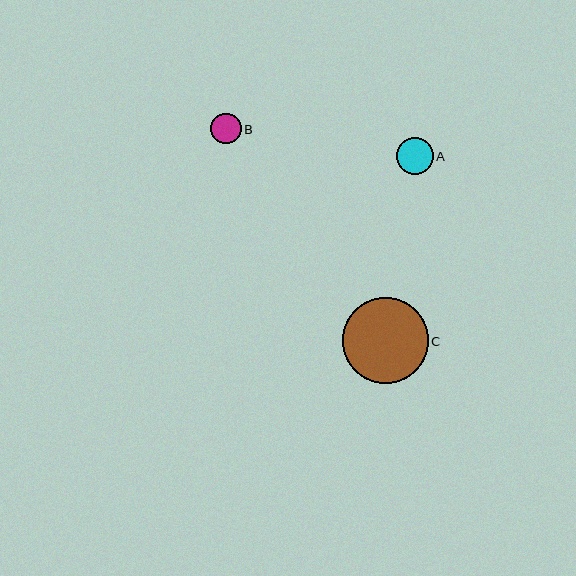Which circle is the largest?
Circle C is the largest with a size of approximately 86 pixels.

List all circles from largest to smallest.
From largest to smallest: C, A, B.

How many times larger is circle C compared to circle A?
Circle C is approximately 2.4 times the size of circle A.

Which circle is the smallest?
Circle B is the smallest with a size of approximately 30 pixels.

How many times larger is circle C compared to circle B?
Circle C is approximately 2.8 times the size of circle B.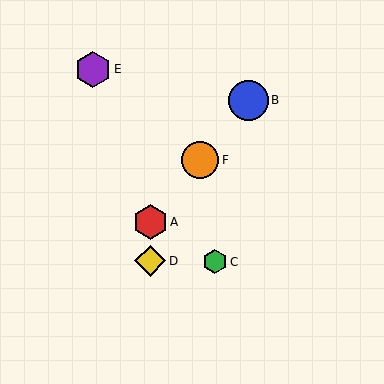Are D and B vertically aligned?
No, D is at x≈150 and B is at x≈248.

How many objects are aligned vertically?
2 objects (A, D) are aligned vertically.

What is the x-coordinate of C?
Object C is at x≈215.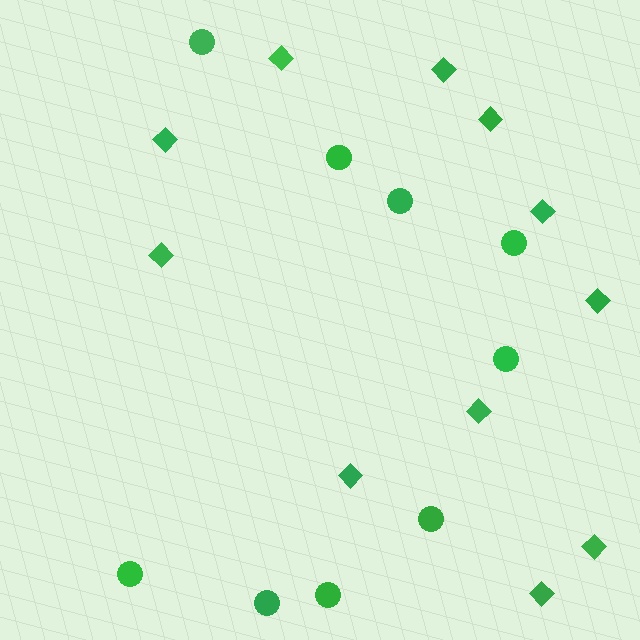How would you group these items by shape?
There are 2 groups: one group of diamonds (11) and one group of circles (9).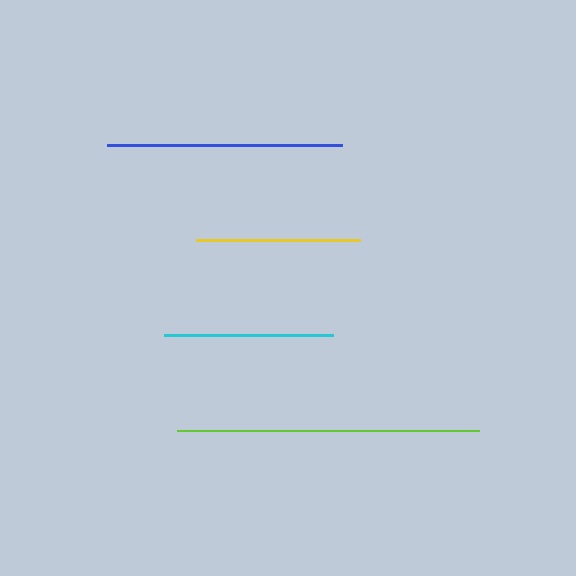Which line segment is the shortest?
The yellow line is the shortest at approximately 164 pixels.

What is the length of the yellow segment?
The yellow segment is approximately 164 pixels long.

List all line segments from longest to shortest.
From longest to shortest: lime, blue, cyan, yellow.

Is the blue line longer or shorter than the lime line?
The lime line is longer than the blue line.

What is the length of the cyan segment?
The cyan segment is approximately 170 pixels long.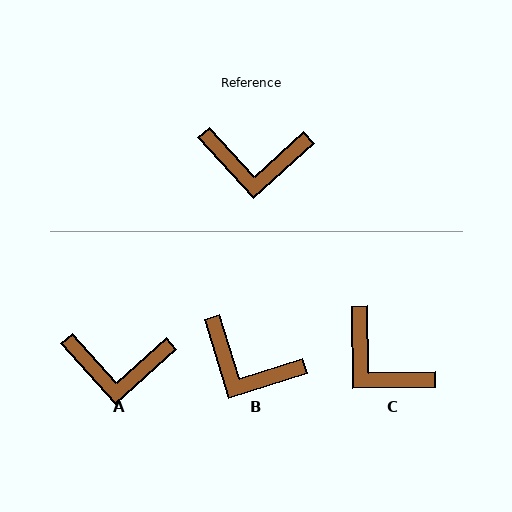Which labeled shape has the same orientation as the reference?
A.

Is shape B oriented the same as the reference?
No, it is off by about 25 degrees.